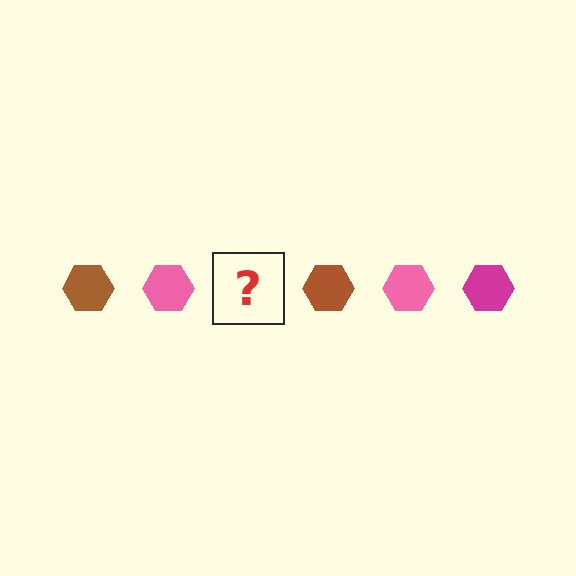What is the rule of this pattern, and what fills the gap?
The rule is that the pattern cycles through brown, pink, magenta hexagons. The gap should be filled with a magenta hexagon.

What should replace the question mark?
The question mark should be replaced with a magenta hexagon.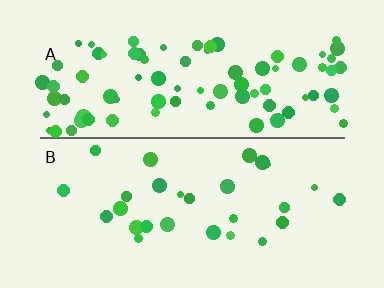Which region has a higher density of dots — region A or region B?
A (the top).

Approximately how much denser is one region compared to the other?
Approximately 2.9× — region A over region B.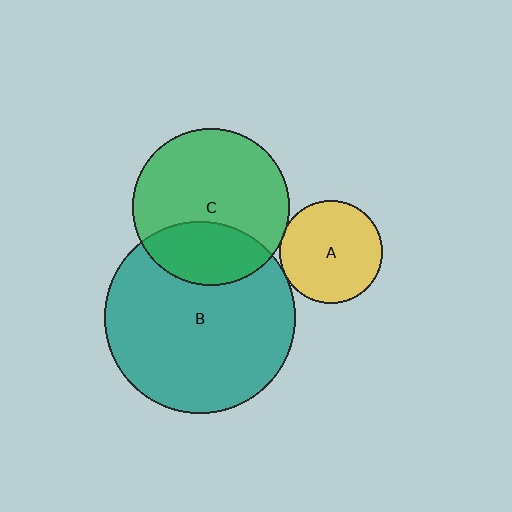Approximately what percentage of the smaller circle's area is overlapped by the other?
Approximately 5%.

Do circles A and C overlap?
Yes.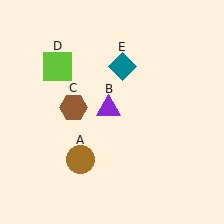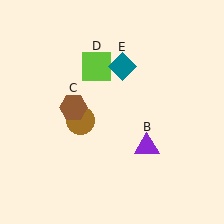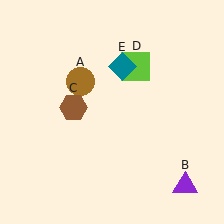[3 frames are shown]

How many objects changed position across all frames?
3 objects changed position: brown circle (object A), purple triangle (object B), lime square (object D).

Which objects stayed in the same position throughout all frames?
Brown hexagon (object C) and teal diamond (object E) remained stationary.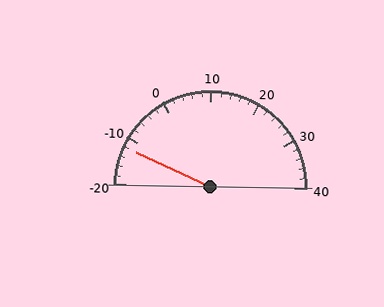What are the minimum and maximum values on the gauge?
The gauge ranges from -20 to 40.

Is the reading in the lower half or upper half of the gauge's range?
The reading is in the lower half of the range (-20 to 40).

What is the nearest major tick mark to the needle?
The nearest major tick mark is -10.